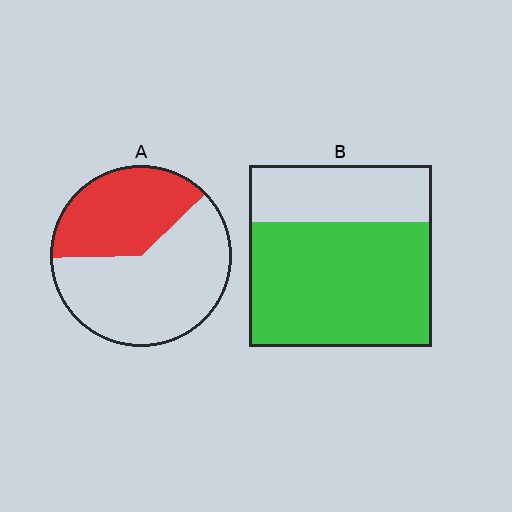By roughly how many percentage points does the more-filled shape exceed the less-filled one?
By roughly 30 percentage points (B over A).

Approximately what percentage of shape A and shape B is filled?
A is approximately 40% and B is approximately 70%.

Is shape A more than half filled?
No.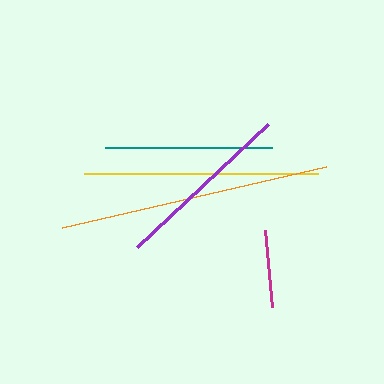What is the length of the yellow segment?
The yellow segment is approximately 235 pixels long.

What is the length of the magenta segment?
The magenta segment is approximately 77 pixels long.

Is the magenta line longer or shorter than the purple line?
The purple line is longer than the magenta line.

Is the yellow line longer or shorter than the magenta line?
The yellow line is longer than the magenta line.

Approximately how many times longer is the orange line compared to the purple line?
The orange line is approximately 1.5 times the length of the purple line.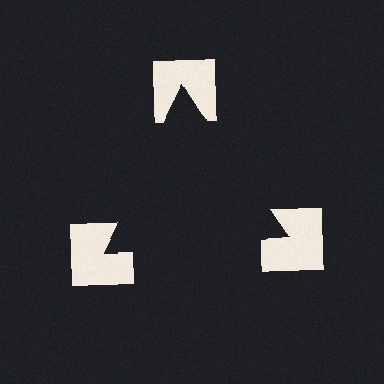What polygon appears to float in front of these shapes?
An illusory triangle — its edges are inferred from the aligned wedge cuts in the notched squares, not physically drawn.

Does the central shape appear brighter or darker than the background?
It typically appears slightly darker than the background, even though no actual brightness change is drawn.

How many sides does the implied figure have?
3 sides.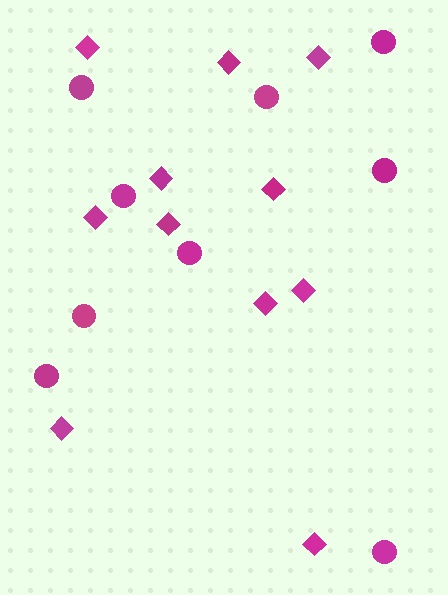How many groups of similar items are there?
There are 2 groups: one group of diamonds (11) and one group of circles (9).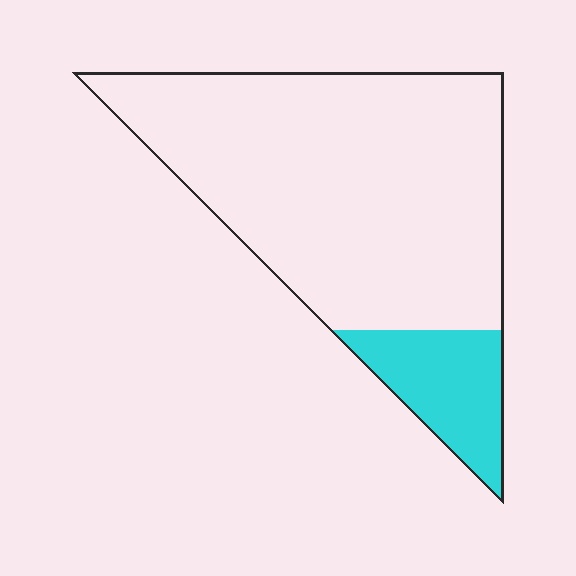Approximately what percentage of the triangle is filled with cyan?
Approximately 15%.